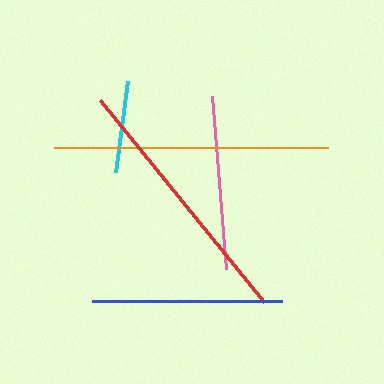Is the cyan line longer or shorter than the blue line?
The blue line is longer than the cyan line.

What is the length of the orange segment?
The orange segment is approximately 274 pixels long.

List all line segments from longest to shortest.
From longest to shortest: orange, red, blue, pink, cyan.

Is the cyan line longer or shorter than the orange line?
The orange line is longer than the cyan line.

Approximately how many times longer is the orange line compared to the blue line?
The orange line is approximately 1.4 times the length of the blue line.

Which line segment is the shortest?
The cyan line is the shortest at approximately 92 pixels.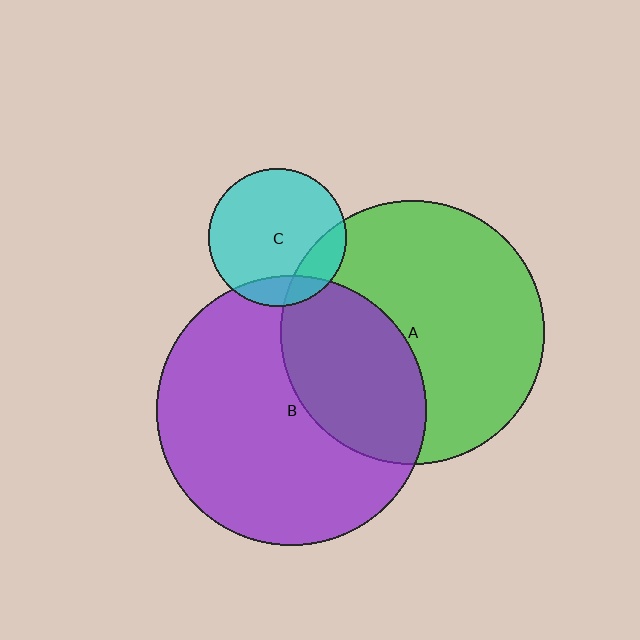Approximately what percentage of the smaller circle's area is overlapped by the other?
Approximately 15%.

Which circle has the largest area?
Circle B (purple).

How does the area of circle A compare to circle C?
Approximately 3.6 times.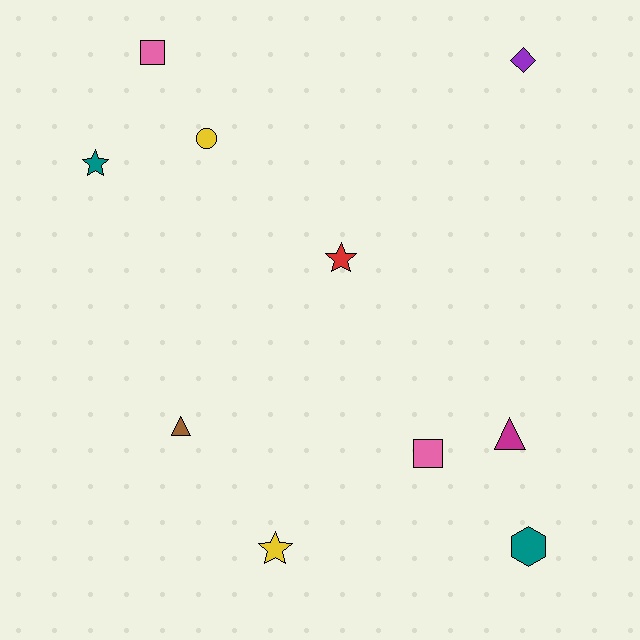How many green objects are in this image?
There are no green objects.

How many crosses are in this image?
There are no crosses.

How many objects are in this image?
There are 10 objects.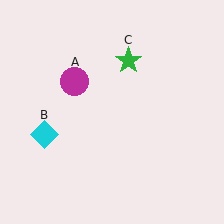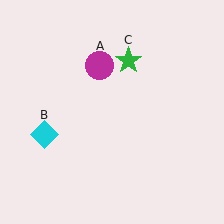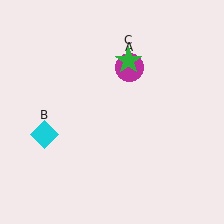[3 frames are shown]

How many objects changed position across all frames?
1 object changed position: magenta circle (object A).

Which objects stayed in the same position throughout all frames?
Cyan diamond (object B) and green star (object C) remained stationary.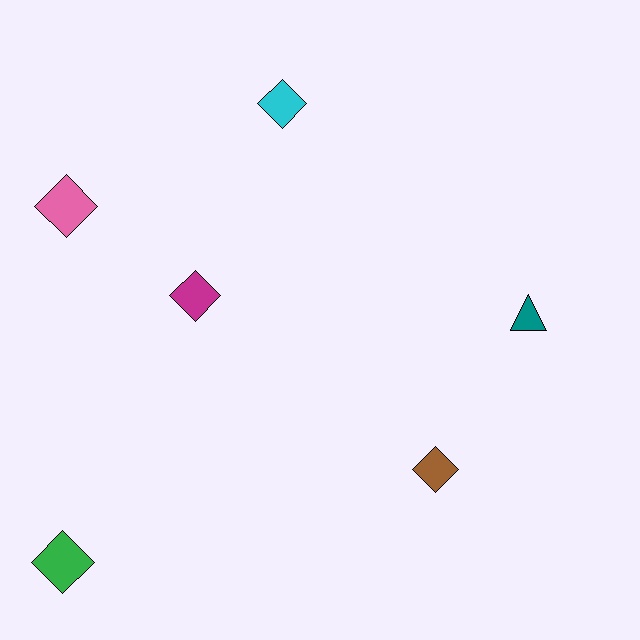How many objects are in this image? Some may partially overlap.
There are 6 objects.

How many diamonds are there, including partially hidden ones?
There are 5 diamonds.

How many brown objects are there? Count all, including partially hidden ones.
There is 1 brown object.